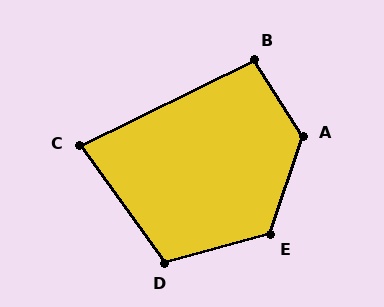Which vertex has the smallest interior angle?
C, at approximately 80 degrees.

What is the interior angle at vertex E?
Approximately 124 degrees (obtuse).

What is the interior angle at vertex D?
Approximately 111 degrees (obtuse).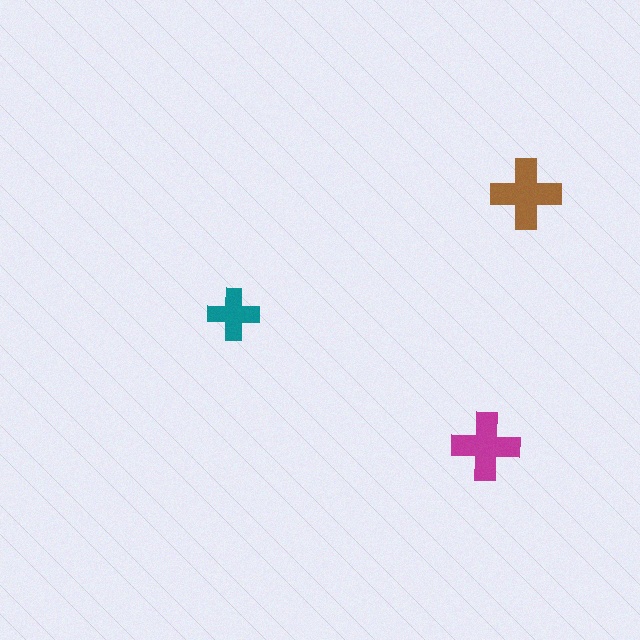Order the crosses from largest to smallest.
the brown one, the magenta one, the teal one.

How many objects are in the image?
There are 3 objects in the image.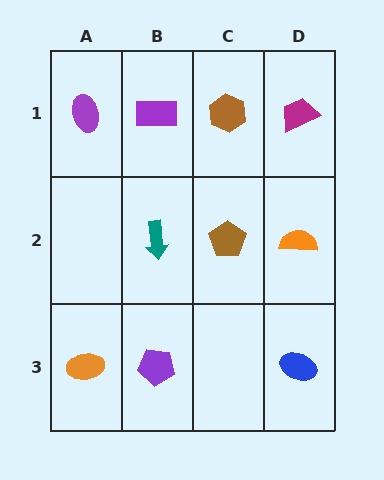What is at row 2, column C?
A brown pentagon.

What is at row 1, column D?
A magenta trapezoid.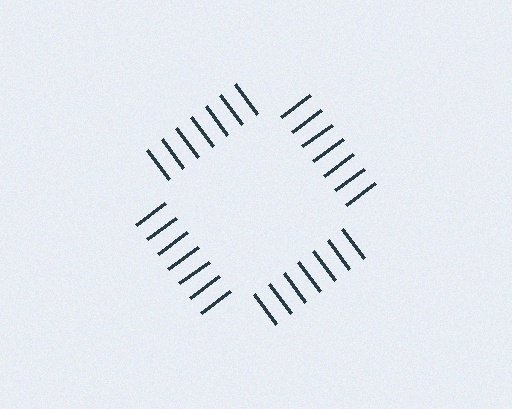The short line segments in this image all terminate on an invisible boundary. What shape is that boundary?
An illusory square — the line segments terminate on its edges but no continuous stroke is drawn.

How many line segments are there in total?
28 — 7 along each of the 4 edges.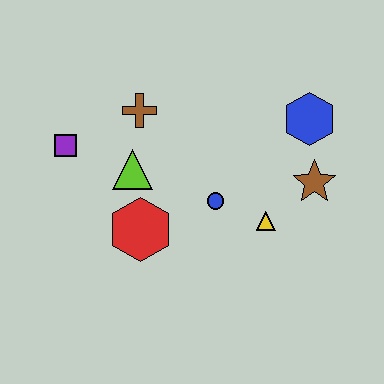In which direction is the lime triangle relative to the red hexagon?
The lime triangle is above the red hexagon.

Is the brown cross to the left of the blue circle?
Yes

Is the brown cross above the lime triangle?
Yes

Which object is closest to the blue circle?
The yellow triangle is closest to the blue circle.